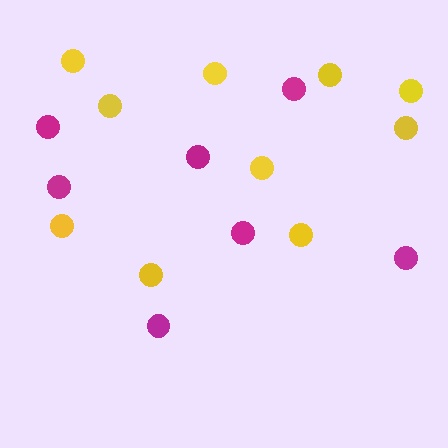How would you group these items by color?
There are 2 groups: one group of magenta circles (7) and one group of yellow circles (10).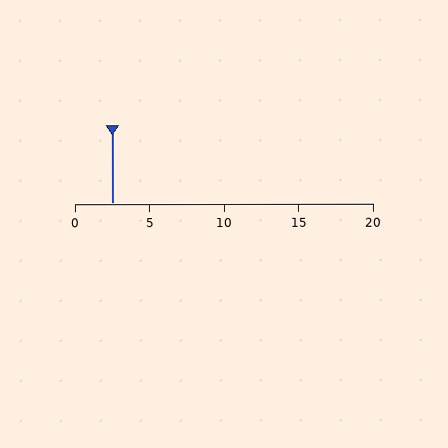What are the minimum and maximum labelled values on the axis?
The axis runs from 0 to 20.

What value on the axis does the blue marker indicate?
The marker indicates approximately 2.5.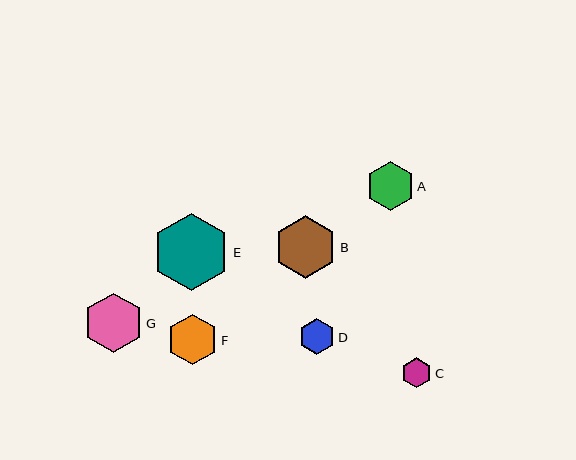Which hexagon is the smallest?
Hexagon C is the smallest with a size of approximately 30 pixels.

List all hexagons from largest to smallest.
From largest to smallest: E, B, G, F, A, D, C.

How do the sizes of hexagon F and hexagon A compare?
Hexagon F and hexagon A are approximately the same size.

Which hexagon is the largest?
Hexagon E is the largest with a size of approximately 77 pixels.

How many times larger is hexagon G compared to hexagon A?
Hexagon G is approximately 1.2 times the size of hexagon A.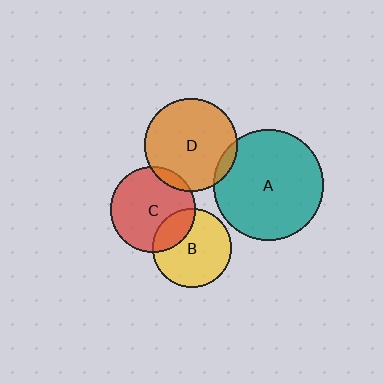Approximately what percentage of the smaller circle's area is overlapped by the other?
Approximately 25%.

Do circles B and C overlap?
Yes.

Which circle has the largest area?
Circle A (teal).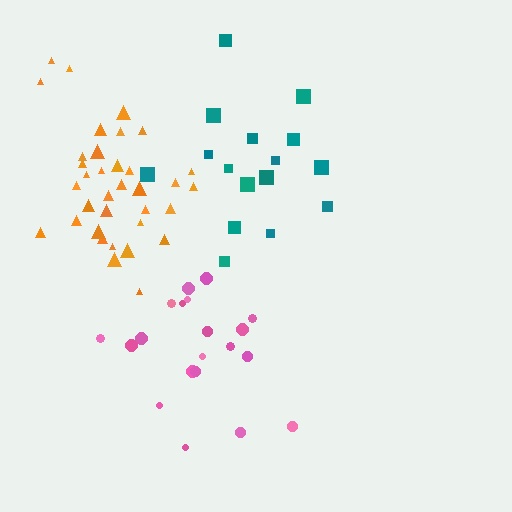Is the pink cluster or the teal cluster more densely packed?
Pink.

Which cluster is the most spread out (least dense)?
Teal.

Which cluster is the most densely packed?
Orange.